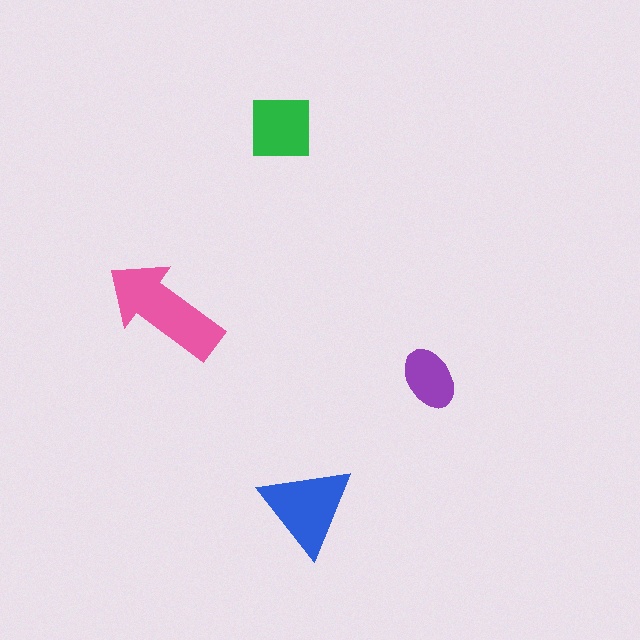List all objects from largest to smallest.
The pink arrow, the blue triangle, the green square, the purple ellipse.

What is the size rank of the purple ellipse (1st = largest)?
4th.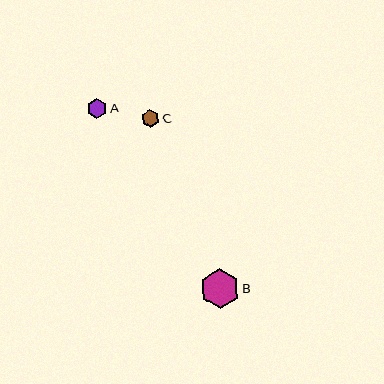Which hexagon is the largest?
Hexagon B is the largest with a size of approximately 39 pixels.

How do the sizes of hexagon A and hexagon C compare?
Hexagon A and hexagon C are approximately the same size.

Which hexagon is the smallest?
Hexagon C is the smallest with a size of approximately 18 pixels.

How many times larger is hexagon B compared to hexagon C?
Hexagon B is approximately 2.2 times the size of hexagon C.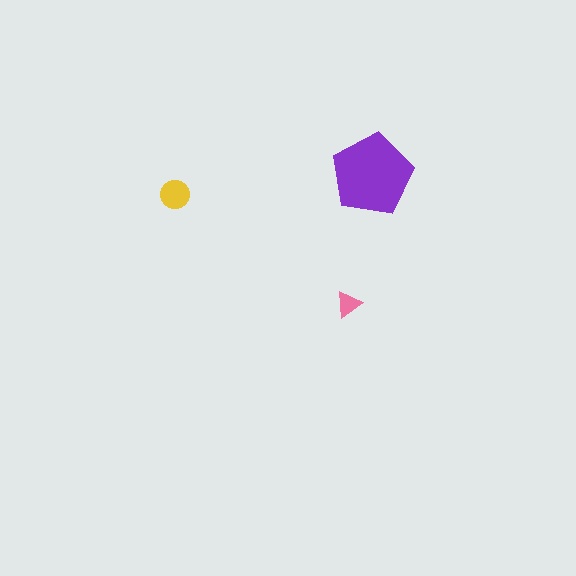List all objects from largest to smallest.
The purple pentagon, the yellow circle, the pink triangle.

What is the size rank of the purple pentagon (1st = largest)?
1st.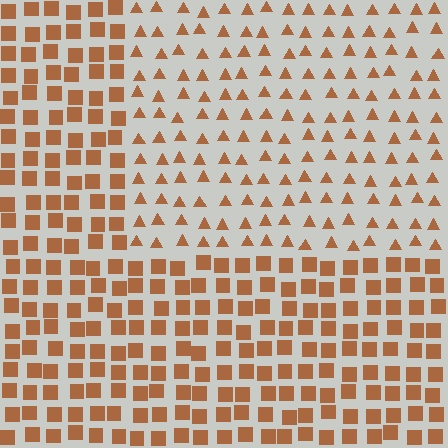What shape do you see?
I see a rectangle.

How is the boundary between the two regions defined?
The boundary is defined by a change in element shape: triangles inside vs. squares outside. All elements share the same color and spacing.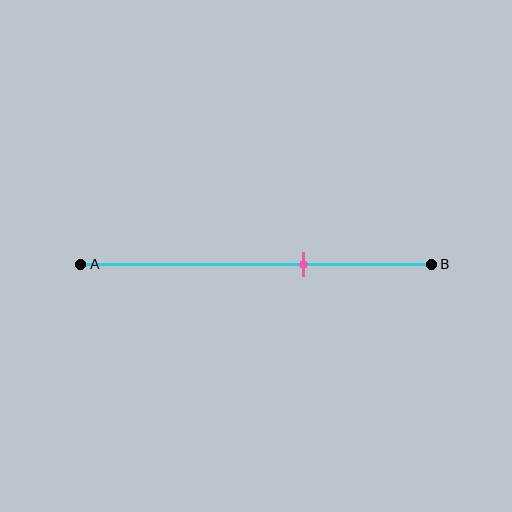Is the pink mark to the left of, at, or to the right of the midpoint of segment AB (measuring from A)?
The pink mark is to the right of the midpoint of segment AB.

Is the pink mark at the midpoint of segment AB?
No, the mark is at about 65% from A, not at the 50% midpoint.